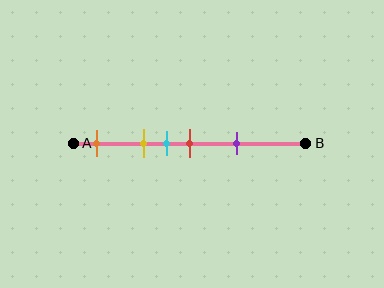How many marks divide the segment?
There are 5 marks dividing the segment.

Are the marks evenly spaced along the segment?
No, the marks are not evenly spaced.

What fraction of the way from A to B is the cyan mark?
The cyan mark is approximately 40% (0.4) of the way from A to B.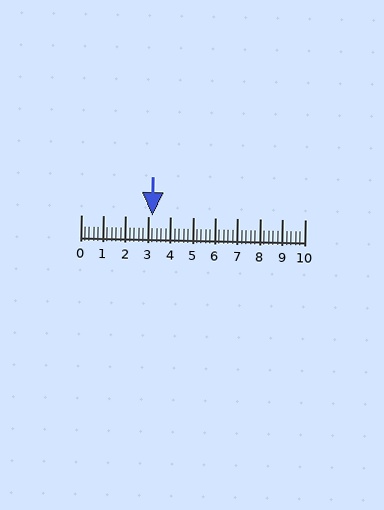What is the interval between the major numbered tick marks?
The major tick marks are spaced 1 units apart.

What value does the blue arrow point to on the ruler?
The blue arrow points to approximately 3.2.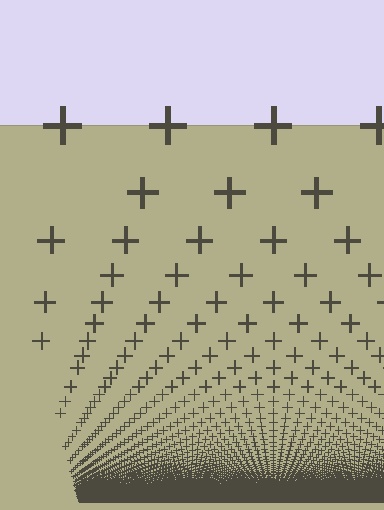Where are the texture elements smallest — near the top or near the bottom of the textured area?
Near the bottom.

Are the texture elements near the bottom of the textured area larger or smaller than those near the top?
Smaller. The gradient is inverted — elements near the bottom are smaller and denser.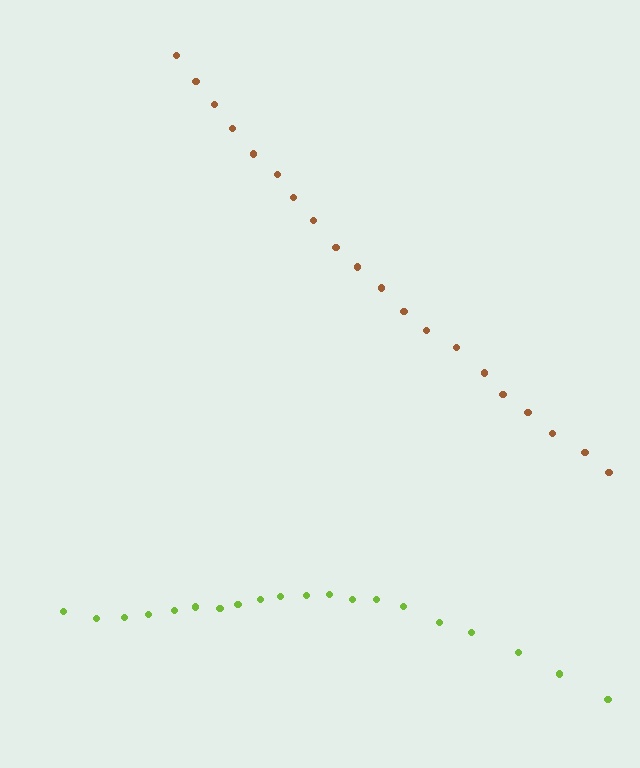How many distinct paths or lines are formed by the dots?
There are 2 distinct paths.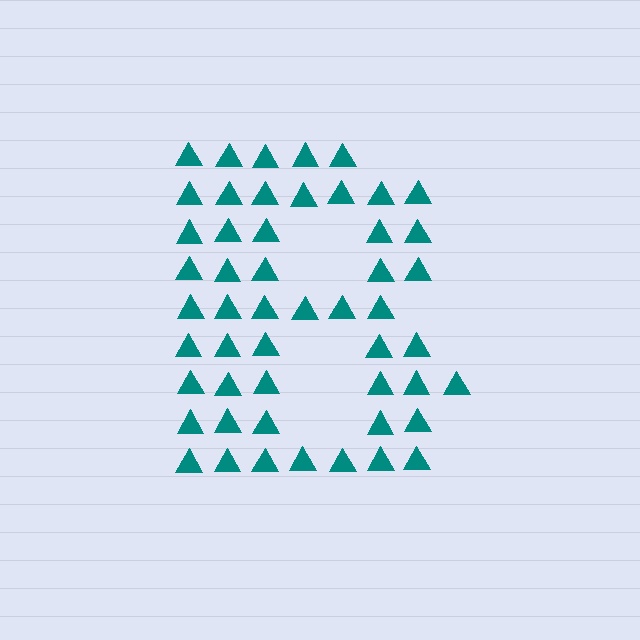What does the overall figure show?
The overall figure shows the letter B.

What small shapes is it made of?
It is made of small triangles.